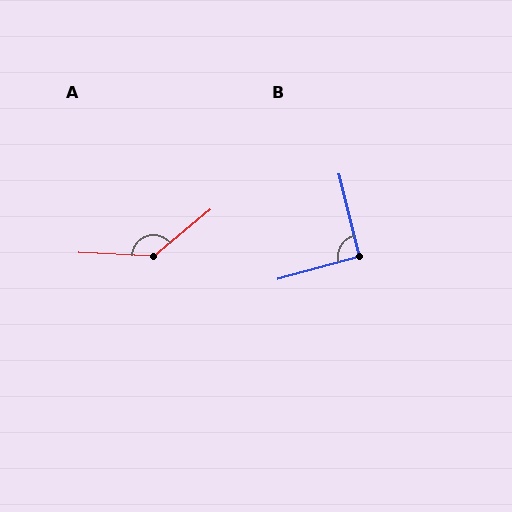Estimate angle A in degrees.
Approximately 138 degrees.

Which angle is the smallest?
B, at approximately 92 degrees.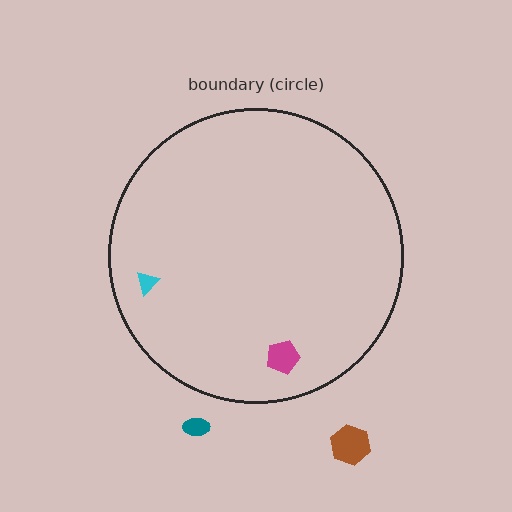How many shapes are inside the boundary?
2 inside, 2 outside.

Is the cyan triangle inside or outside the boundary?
Inside.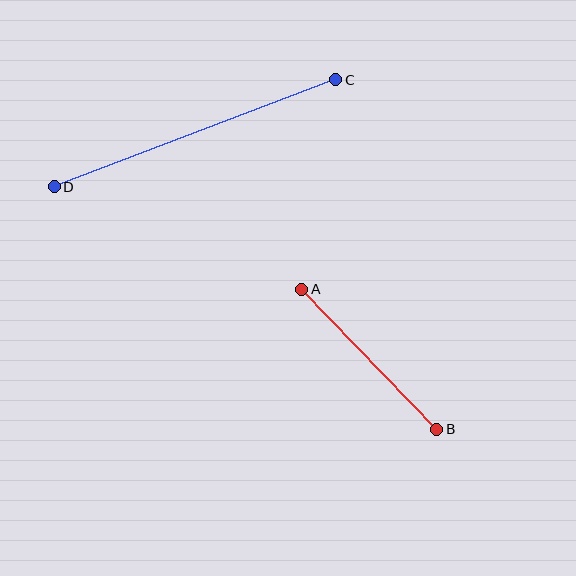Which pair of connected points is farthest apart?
Points C and D are farthest apart.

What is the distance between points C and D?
The distance is approximately 301 pixels.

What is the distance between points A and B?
The distance is approximately 194 pixels.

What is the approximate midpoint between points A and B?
The midpoint is at approximately (369, 359) pixels.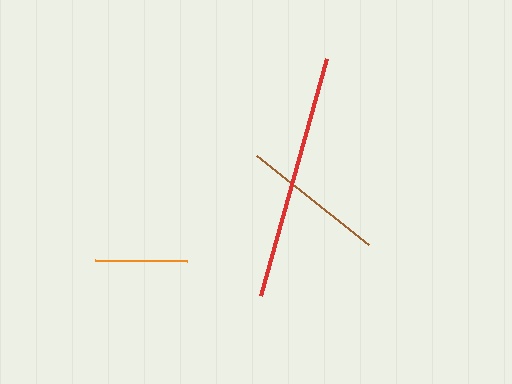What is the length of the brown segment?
The brown segment is approximately 142 pixels long.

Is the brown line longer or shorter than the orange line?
The brown line is longer than the orange line.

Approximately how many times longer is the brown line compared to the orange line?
The brown line is approximately 1.6 times the length of the orange line.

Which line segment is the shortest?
The orange line is the shortest at approximately 91 pixels.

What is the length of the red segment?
The red segment is approximately 246 pixels long.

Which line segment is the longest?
The red line is the longest at approximately 246 pixels.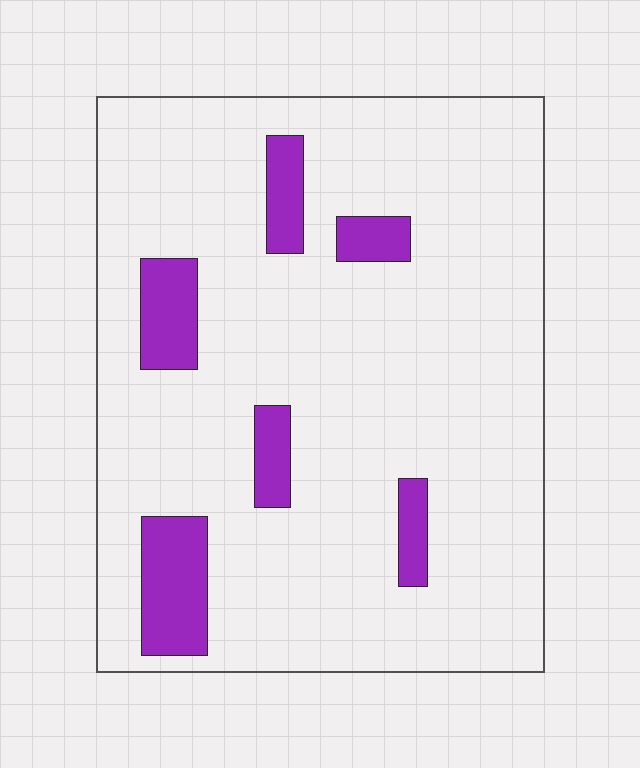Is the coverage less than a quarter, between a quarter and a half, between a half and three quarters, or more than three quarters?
Less than a quarter.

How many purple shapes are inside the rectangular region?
6.